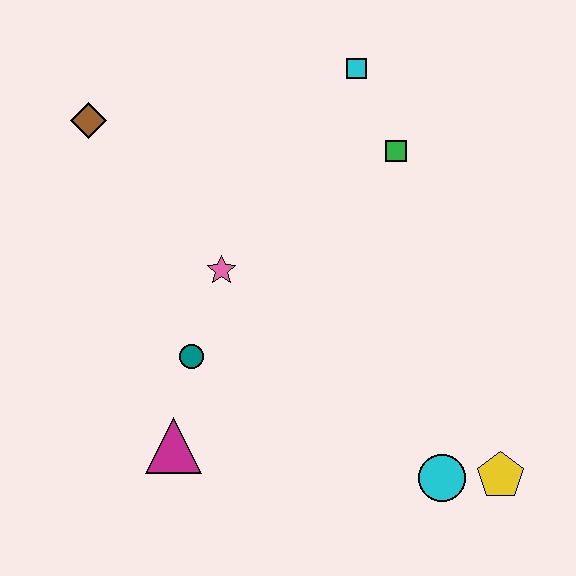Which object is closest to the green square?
The cyan square is closest to the green square.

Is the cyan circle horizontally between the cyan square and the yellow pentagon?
Yes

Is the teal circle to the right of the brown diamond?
Yes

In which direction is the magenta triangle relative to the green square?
The magenta triangle is below the green square.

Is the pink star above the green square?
No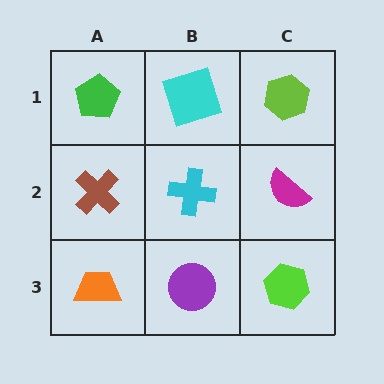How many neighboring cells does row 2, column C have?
3.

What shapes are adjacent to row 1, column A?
A brown cross (row 2, column A), a cyan square (row 1, column B).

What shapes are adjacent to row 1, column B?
A cyan cross (row 2, column B), a green pentagon (row 1, column A), a lime hexagon (row 1, column C).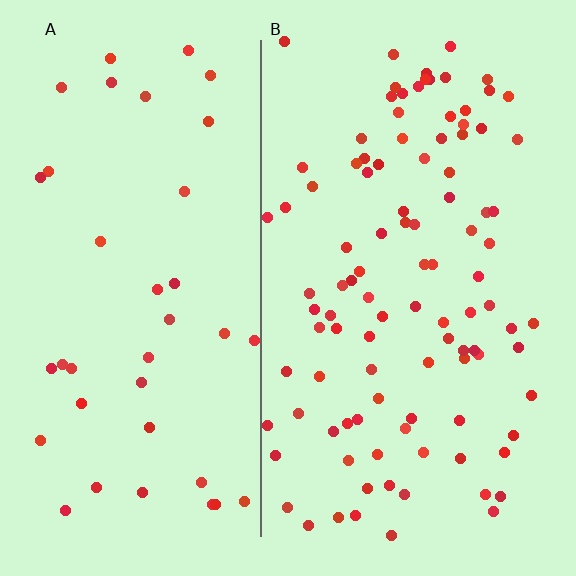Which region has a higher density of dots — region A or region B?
B (the right).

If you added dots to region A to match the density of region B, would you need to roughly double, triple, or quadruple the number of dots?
Approximately triple.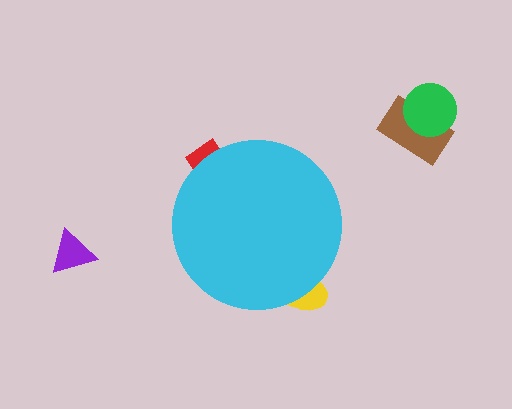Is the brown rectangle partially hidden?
No, the brown rectangle is fully visible.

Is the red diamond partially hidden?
Yes, the red diamond is partially hidden behind the cyan circle.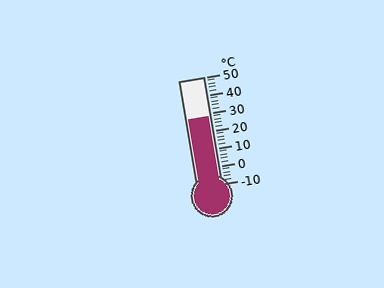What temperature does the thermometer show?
The thermometer shows approximately 28°C.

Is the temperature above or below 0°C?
The temperature is above 0°C.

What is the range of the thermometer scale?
The thermometer scale ranges from -10°C to 50°C.